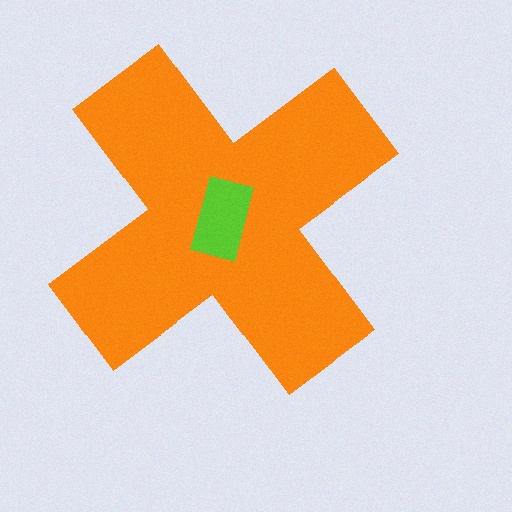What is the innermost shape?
The lime rectangle.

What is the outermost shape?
The orange cross.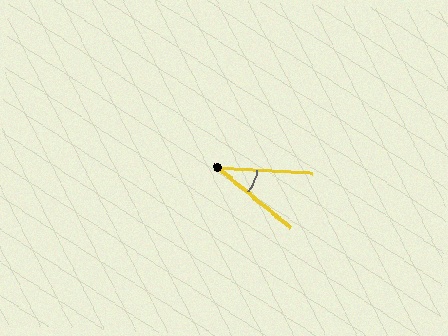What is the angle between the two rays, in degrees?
Approximately 35 degrees.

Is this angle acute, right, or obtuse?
It is acute.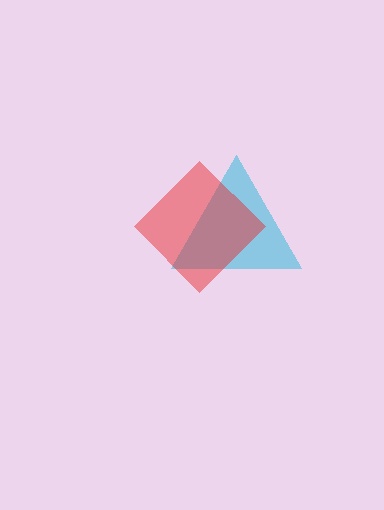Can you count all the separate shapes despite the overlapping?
Yes, there are 2 separate shapes.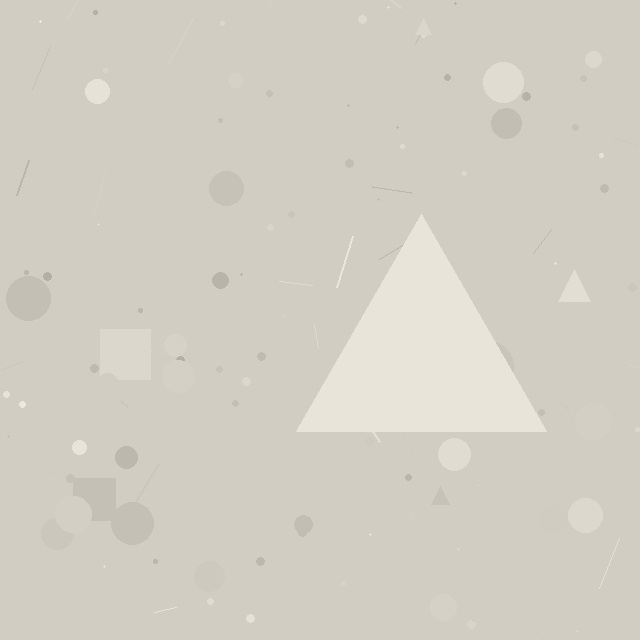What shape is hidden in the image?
A triangle is hidden in the image.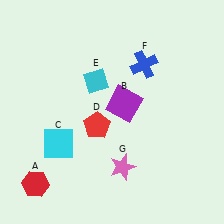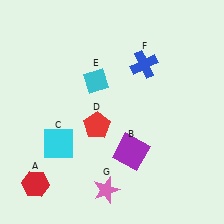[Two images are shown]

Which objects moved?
The objects that moved are: the purple square (B), the pink star (G).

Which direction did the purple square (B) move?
The purple square (B) moved down.